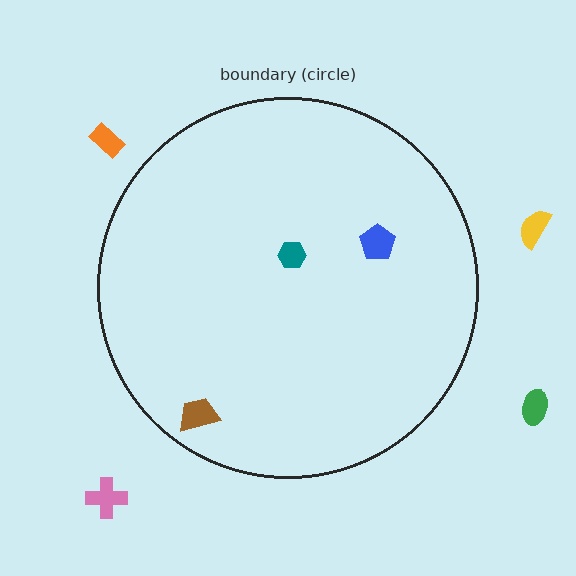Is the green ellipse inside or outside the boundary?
Outside.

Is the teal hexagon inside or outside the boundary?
Inside.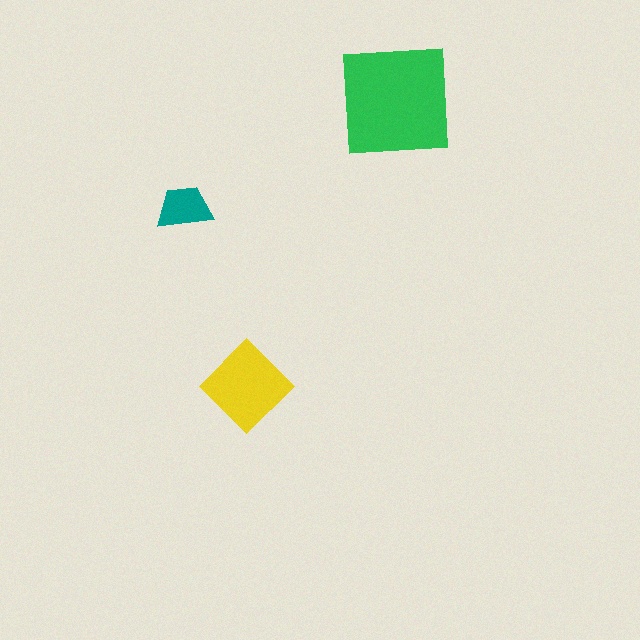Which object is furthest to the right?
The green square is rightmost.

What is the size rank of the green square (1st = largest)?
1st.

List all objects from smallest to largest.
The teal trapezoid, the yellow diamond, the green square.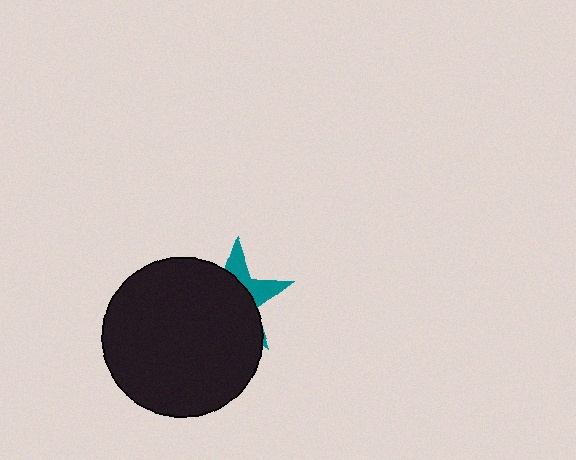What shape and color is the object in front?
The object in front is a black circle.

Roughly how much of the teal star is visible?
A small part of it is visible (roughly 30%).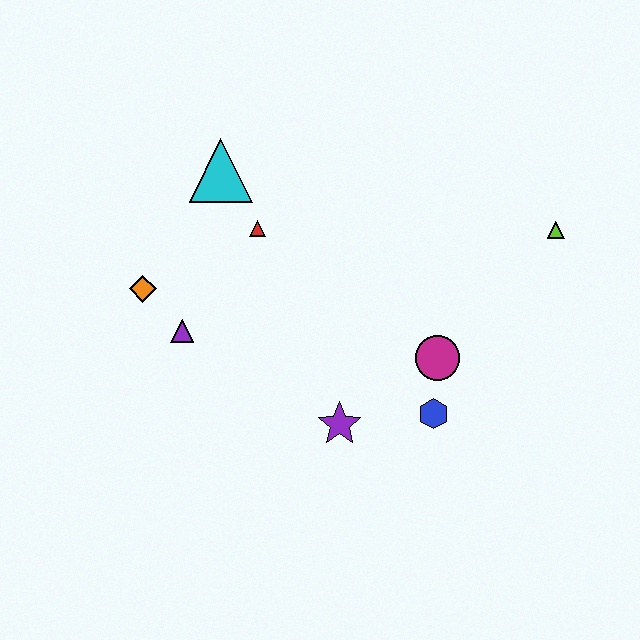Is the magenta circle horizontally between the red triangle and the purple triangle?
No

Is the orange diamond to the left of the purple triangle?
Yes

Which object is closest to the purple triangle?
The orange diamond is closest to the purple triangle.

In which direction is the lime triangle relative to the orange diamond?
The lime triangle is to the right of the orange diamond.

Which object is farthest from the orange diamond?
The lime triangle is farthest from the orange diamond.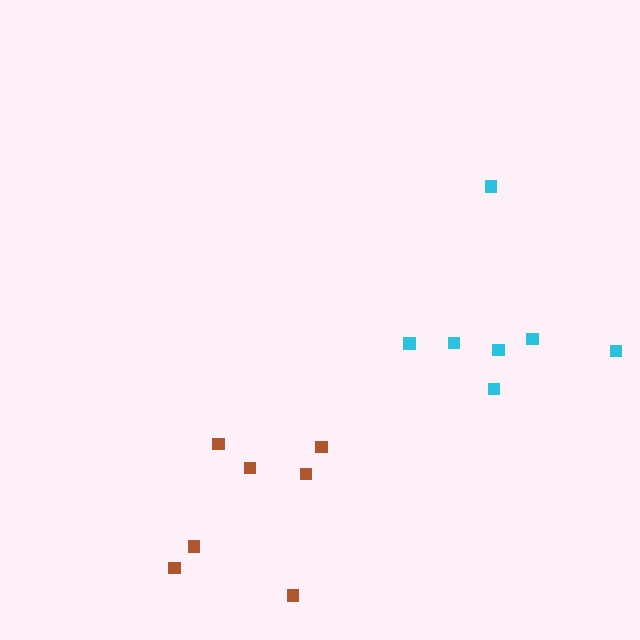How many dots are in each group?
Group 1: 7 dots, Group 2: 7 dots (14 total).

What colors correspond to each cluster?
The clusters are colored: cyan, brown.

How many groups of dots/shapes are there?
There are 2 groups.